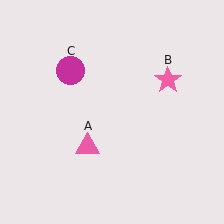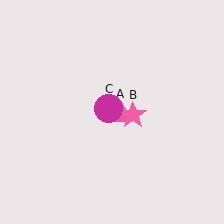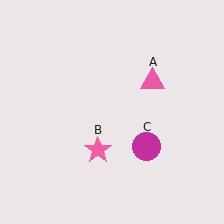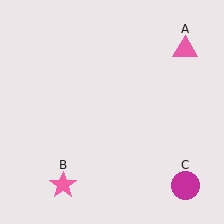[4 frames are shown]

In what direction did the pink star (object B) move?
The pink star (object B) moved down and to the left.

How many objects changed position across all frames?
3 objects changed position: pink triangle (object A), pink star (object B), magenta circle (object C).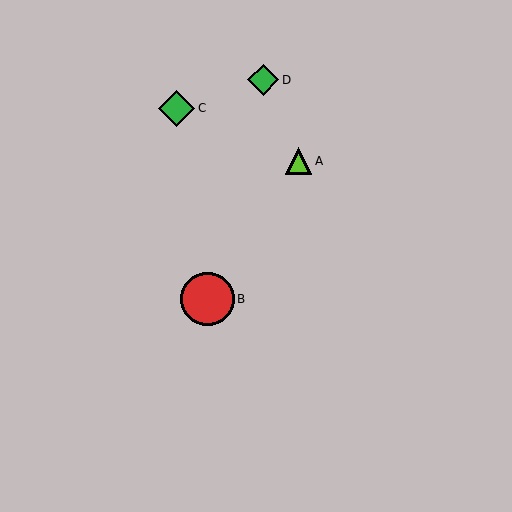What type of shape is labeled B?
Shape B is a red circle.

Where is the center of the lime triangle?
The center of the lime triangle is at (299, 161).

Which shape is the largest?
The red circle (labeled B) is the largest.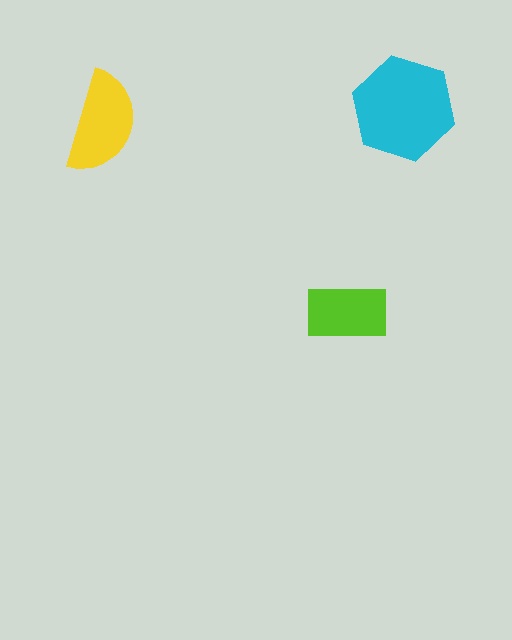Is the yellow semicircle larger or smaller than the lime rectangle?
Larger.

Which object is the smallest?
The lime rectangle.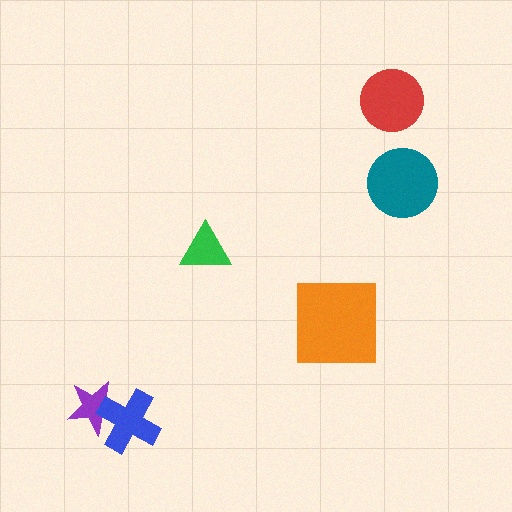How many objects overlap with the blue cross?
1 object overlaps with the blue cross.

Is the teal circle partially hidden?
No, no other shape covers it.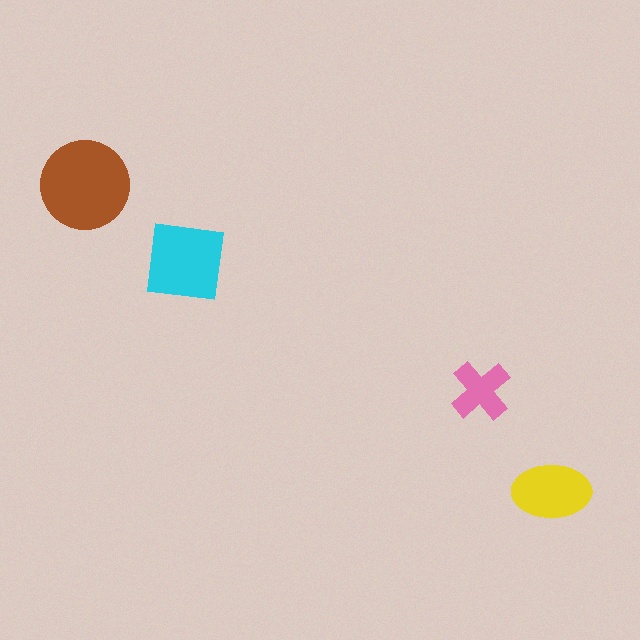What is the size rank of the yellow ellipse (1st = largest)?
3rd.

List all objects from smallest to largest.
The pink cross, the yellow ellipse, the cyan square, the brown circle.